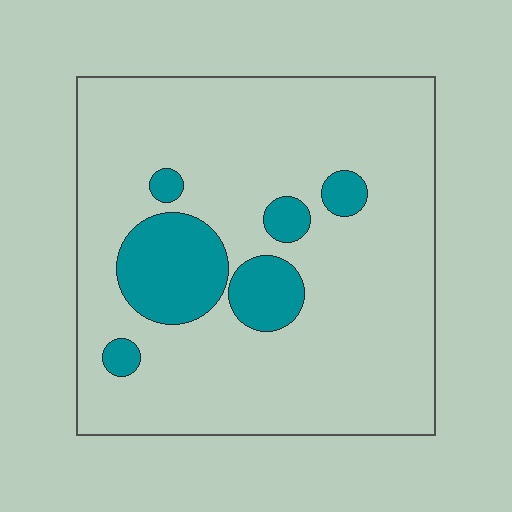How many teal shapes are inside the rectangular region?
6.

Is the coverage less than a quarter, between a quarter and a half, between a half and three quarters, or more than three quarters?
Less than a quarter.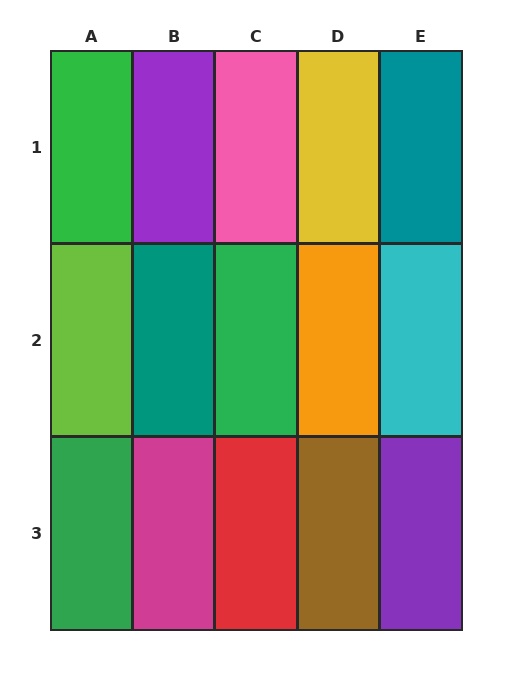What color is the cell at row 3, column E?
Purple.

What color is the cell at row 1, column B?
Purple.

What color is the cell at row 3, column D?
Brown.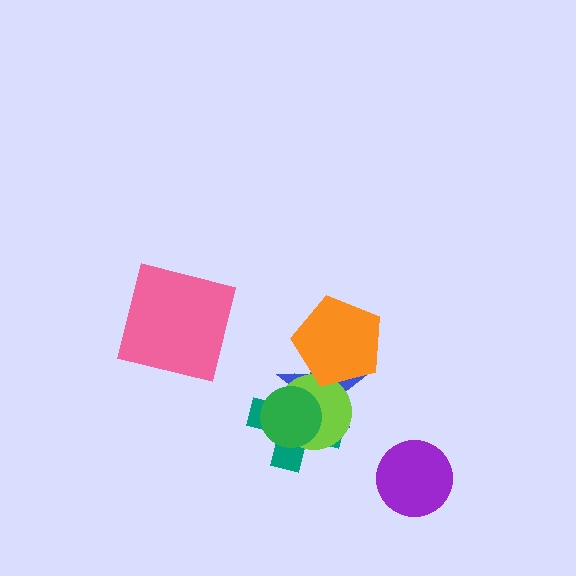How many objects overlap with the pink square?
0 objects overlap with the pink square.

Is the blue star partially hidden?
Yes, it is partially covered by another shape.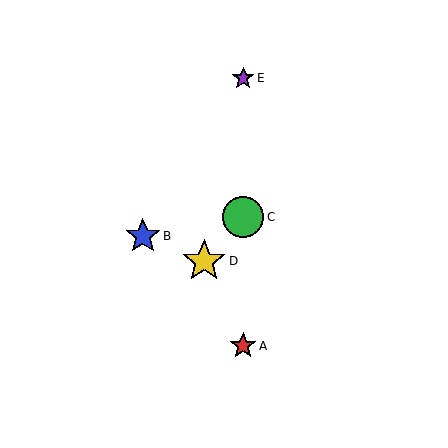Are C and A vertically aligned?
Yes, both are at x≈243.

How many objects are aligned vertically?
3 objects (A, C, E) are aligned vertically.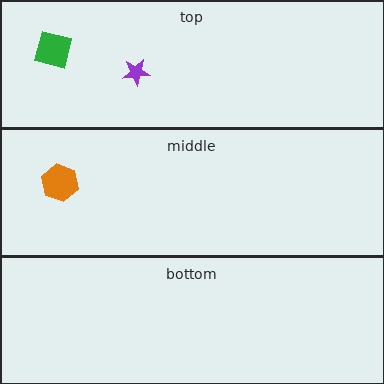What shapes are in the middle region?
The orange hexagon.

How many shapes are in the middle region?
1.